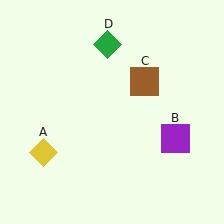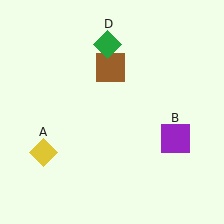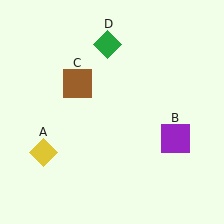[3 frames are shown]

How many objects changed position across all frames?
1 object changed position: brown square (object C).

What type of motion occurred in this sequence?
The brown square (object C) rotated counterclockwise around the center of the scene.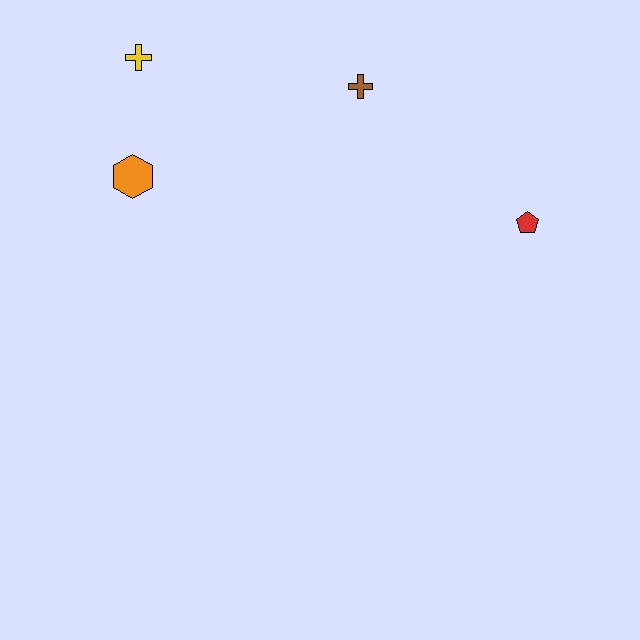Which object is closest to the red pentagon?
The brown cross is closest to the red pentagon.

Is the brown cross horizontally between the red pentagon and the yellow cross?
Yes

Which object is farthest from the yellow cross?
The red pentagon is farthest from the yellow cross.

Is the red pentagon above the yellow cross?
No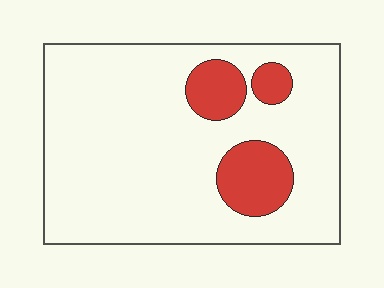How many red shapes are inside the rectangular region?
3.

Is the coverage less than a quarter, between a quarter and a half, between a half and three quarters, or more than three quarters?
Less than a quarter.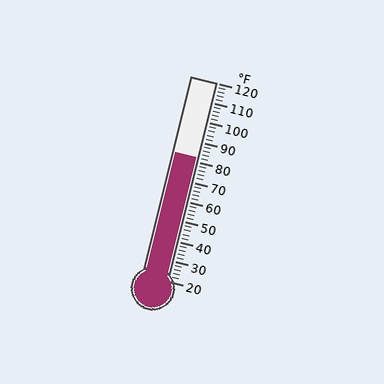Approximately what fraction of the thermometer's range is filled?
The thermometer is filled to approximately 60% of its range.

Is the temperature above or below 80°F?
The temperature is above 80°F.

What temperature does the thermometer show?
The thermometer shows approximately 82°F.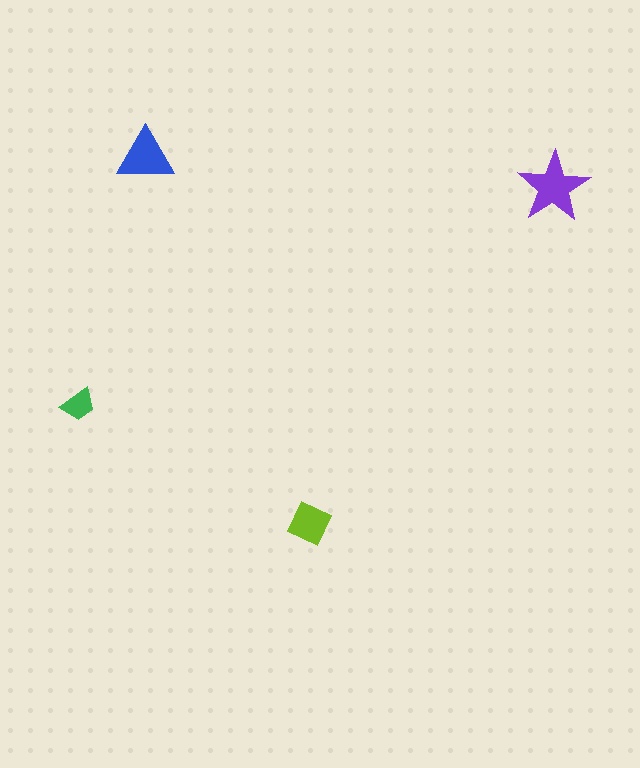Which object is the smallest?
The green trapezoid.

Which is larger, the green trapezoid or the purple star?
The purple star.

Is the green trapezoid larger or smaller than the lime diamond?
Smaller.